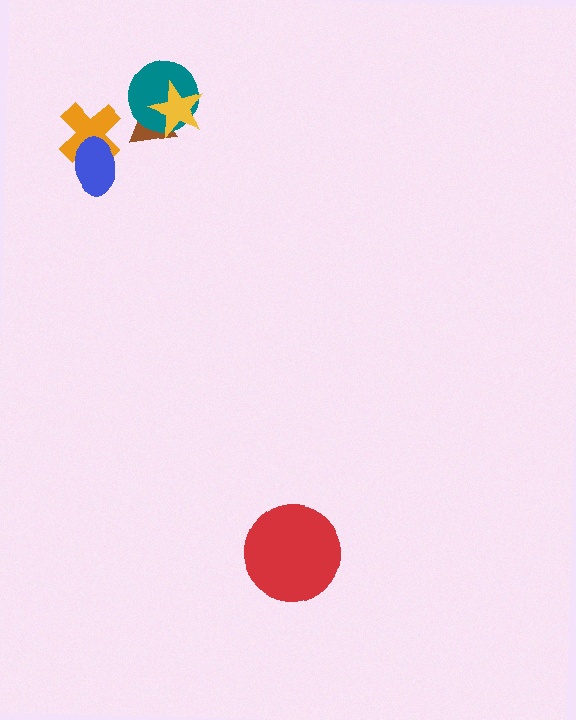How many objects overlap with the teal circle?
2 objects overlap with the teal circle.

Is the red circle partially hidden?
No, no other shape covers it.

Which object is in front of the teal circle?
The yellow star is in front of the teal circle.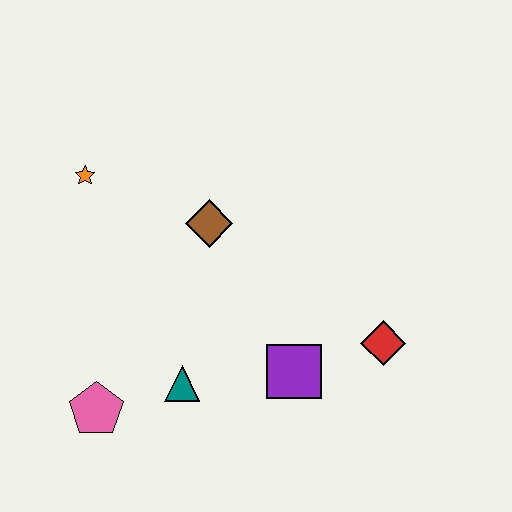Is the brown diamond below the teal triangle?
No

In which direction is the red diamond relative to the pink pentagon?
The red diamond is to the right of the pink pentagon.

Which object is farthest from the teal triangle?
The orange star is farthest from the teal triangle.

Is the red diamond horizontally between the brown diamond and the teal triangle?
No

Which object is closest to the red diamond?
The purple square is closest to the red diamond.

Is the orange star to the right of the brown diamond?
No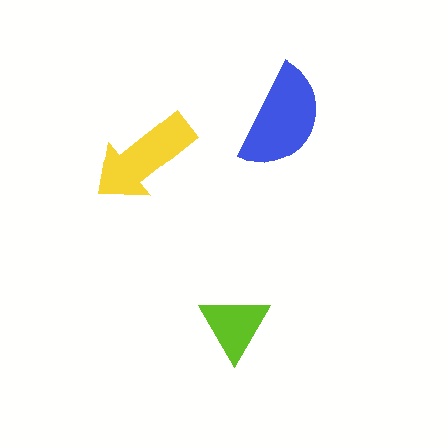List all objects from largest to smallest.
The blue semicircle, the yellow arrow, the lime triangle.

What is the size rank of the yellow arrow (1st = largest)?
2nd.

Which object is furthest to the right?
The blue semicircle is rightmost.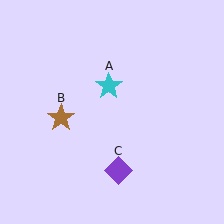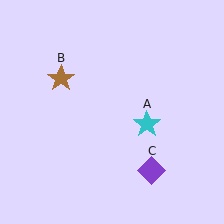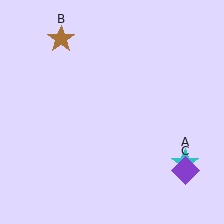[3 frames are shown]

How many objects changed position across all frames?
3 objects changed position: cyan star (object A), brown star (object B), purple diamond (object C).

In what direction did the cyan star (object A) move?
The cyan star (object A) moved down and to the right.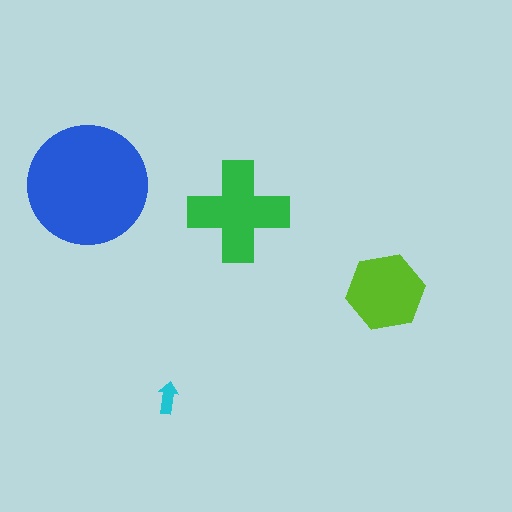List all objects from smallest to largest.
The cyan arrow, the lime hexagon, the green cross, the blue circle.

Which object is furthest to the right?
The lime hexagon is rightmost.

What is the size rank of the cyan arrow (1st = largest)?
4th.